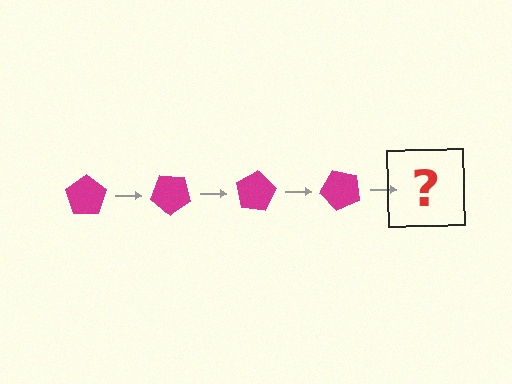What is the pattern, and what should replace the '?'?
The pattern is that the pentagon rotates 40 degrees each step. The '?' should be a magenta pentagon rotated 160 degrees.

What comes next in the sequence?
The next element should be a magenta pentagon rotated 160 degrees.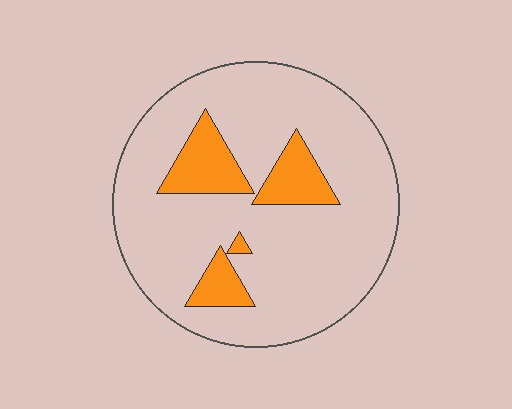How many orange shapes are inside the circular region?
4.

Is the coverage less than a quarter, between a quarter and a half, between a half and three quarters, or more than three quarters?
Less than a quarter.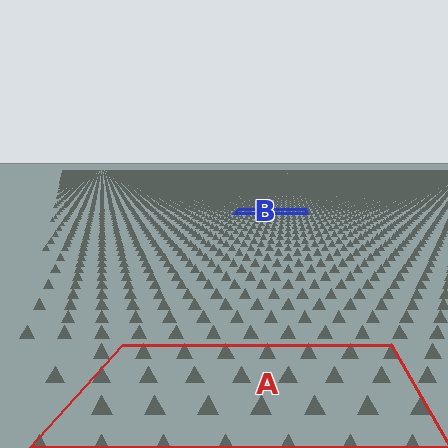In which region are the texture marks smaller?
The texture marks are smaller in region B, because it is farther away.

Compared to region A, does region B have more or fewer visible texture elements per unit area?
Region B has more texture elements per unit area — they are packed more densely because it is farther away.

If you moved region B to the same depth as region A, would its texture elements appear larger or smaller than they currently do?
They would appear larger. At a closer depth, the same texture elements are projected at a bigger on-screen size.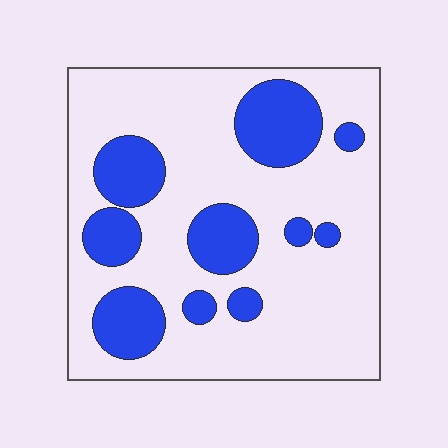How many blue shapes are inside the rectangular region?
10.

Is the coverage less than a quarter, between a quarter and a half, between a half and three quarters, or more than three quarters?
Between a quarter and a half.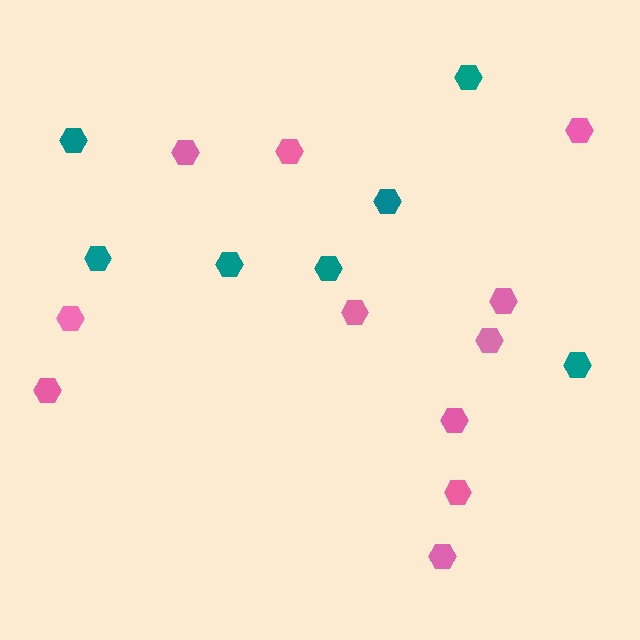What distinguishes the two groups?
There are 2 groups: one group of pink hexagons (11) and one group of teal hexagons (7).